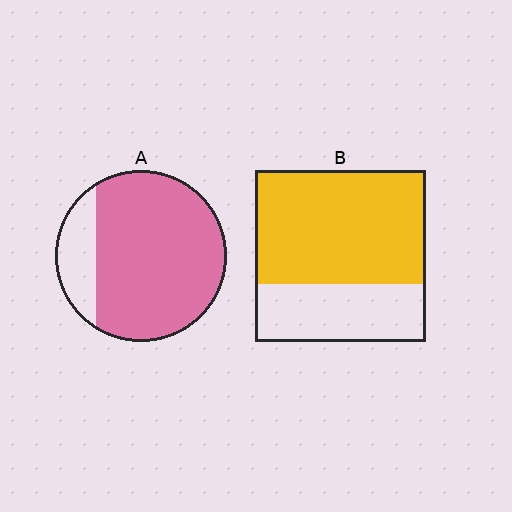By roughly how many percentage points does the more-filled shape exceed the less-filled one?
By roughly 15 percentage points (A over B).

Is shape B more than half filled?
Yes.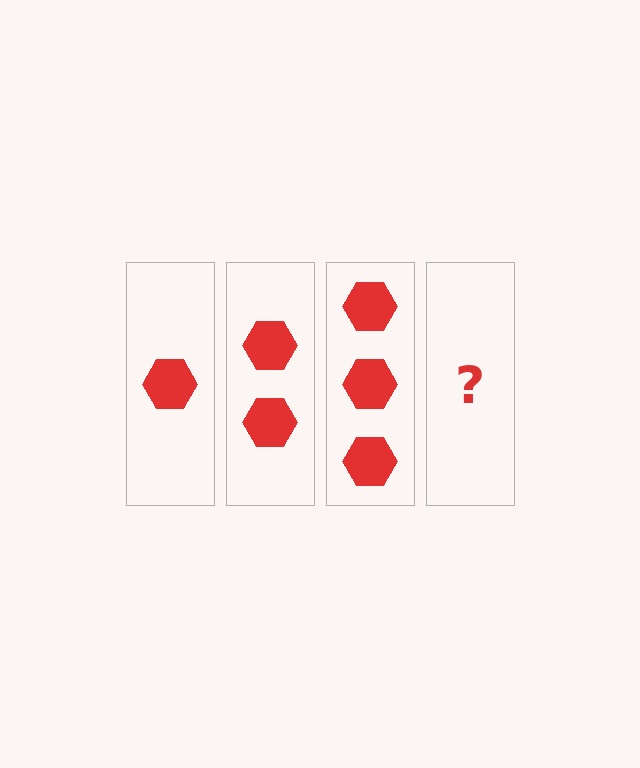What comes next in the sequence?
The next element should be 4 hexagons.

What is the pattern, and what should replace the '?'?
The pattern is that each step adds one more hexagon. The '?' should be 4 hexagons.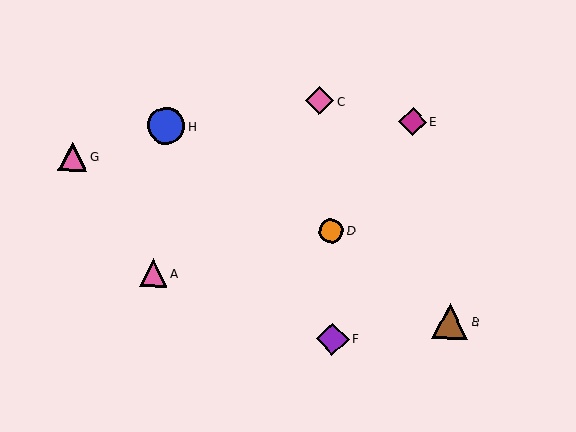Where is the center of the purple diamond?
The center of the purple diamond is at (333, 339).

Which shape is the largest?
The blue circle (labeled H) is the largest.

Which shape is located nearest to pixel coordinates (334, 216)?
The orange circle (labeled D) at (331, 231) is nearest to that location.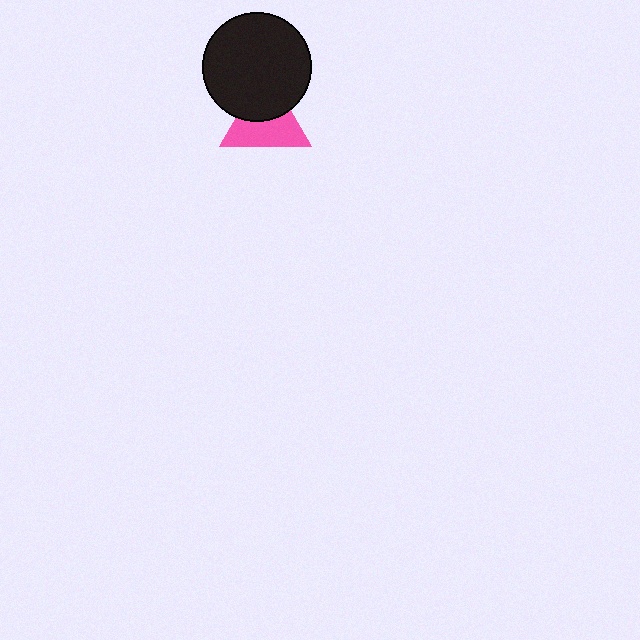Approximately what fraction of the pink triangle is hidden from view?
Roughly 42% of the pink triangle is hidden behind the black circle.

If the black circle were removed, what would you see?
You would see the complete pink triangle.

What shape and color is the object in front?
The object in front is a black circle.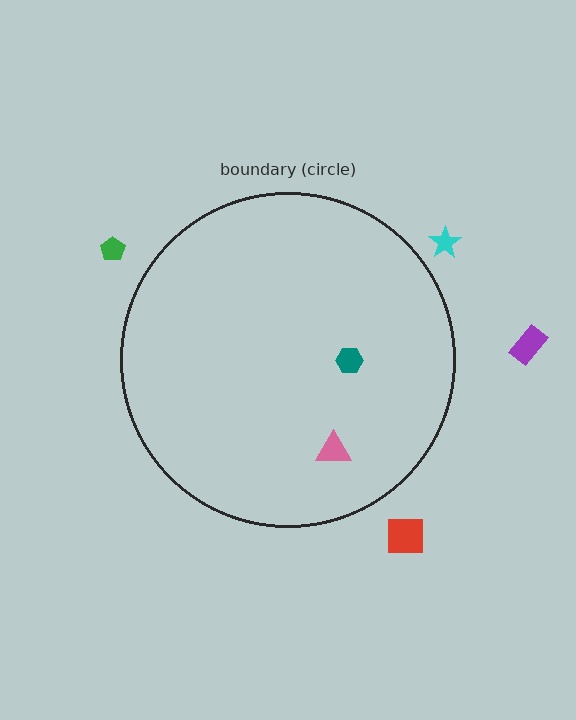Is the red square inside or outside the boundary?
Outside.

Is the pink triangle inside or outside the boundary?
Inside.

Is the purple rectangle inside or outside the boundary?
Outside.